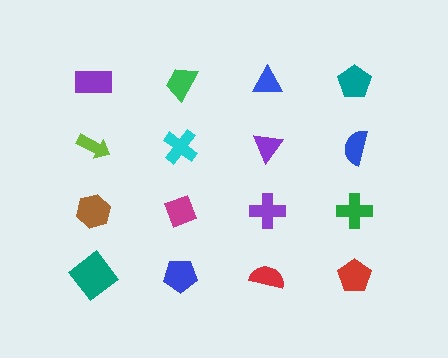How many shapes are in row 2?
4 shapes.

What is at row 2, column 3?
A purple triangle.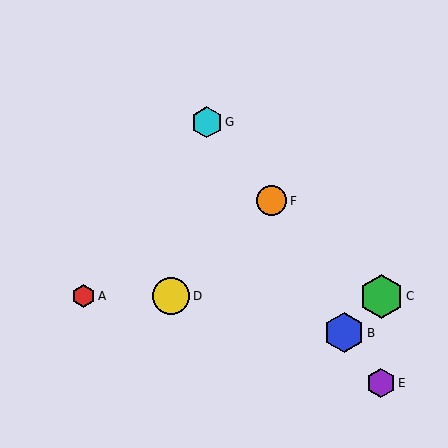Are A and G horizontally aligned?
No, A is at y≈296 and G is at y≈122.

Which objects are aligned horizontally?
Objects A, C, D are aligned horizontally.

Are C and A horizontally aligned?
Yes, both are at y≈296.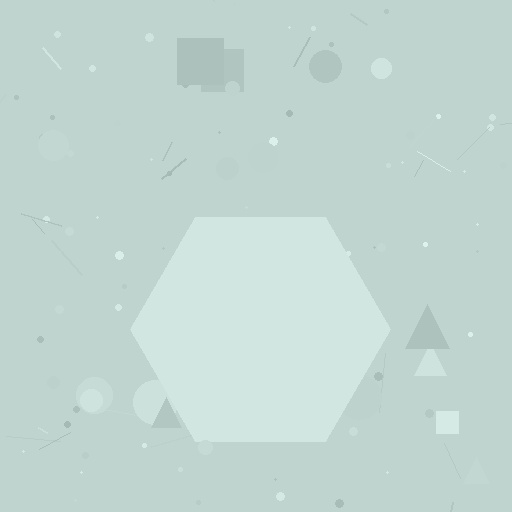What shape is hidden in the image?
A hexagon is hidden in the image.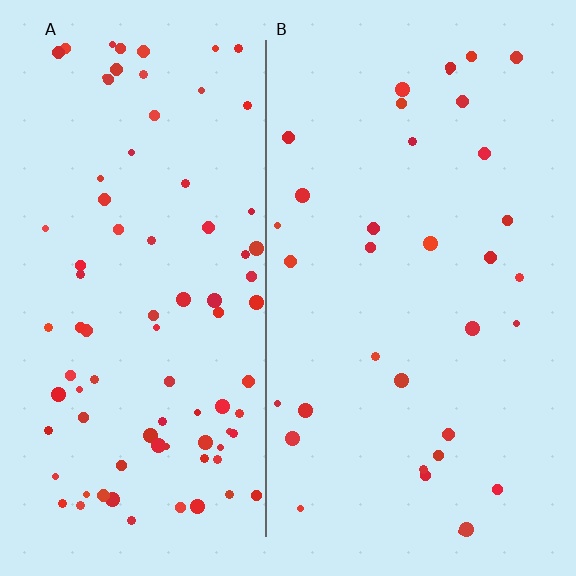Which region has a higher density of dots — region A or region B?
A (the left).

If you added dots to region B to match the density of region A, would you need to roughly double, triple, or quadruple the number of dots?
Approximately double.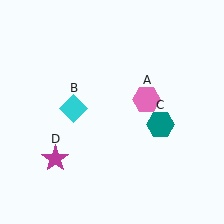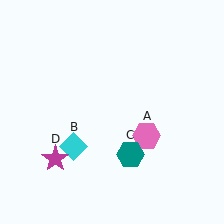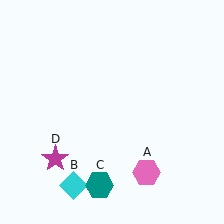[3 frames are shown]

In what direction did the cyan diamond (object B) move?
The cyan diamond (object B) moved down.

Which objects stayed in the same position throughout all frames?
Magenta star (object D) remained stationary.